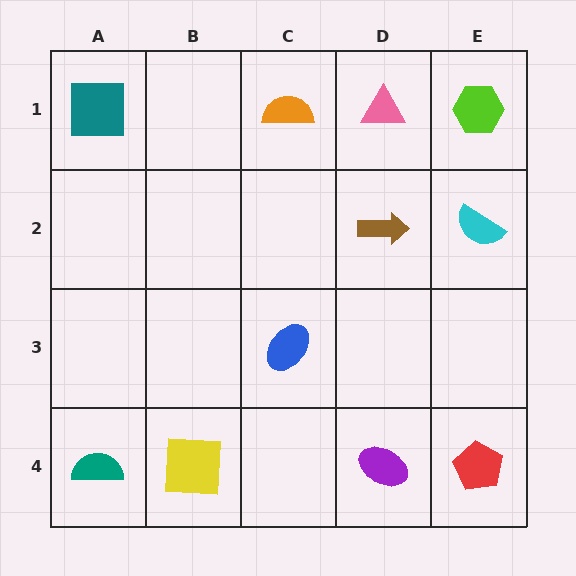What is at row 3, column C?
A blue ellipse.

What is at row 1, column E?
A lime hexagon.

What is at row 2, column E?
A cyan semicircle.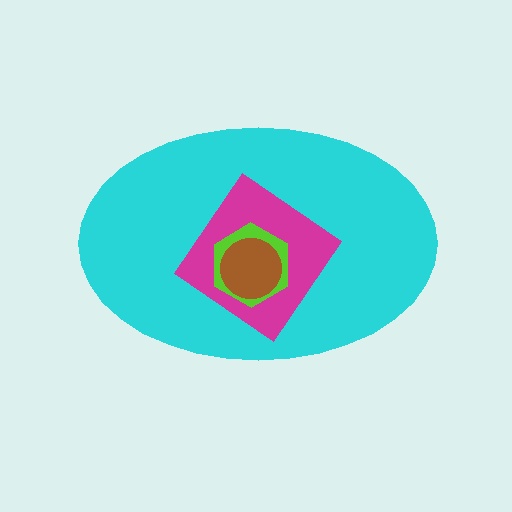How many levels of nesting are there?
4.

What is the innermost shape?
The brown circle.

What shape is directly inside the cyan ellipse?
The magenta diamond.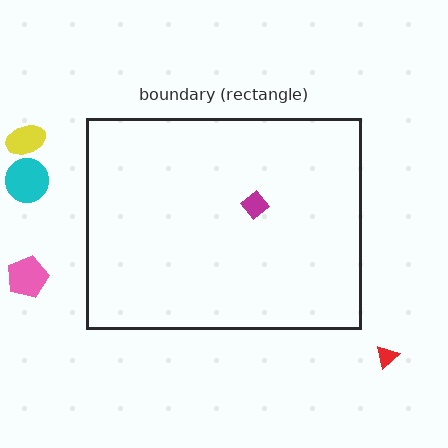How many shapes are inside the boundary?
1 inside, 4 outside.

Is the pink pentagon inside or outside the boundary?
Outside.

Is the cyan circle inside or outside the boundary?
Outside.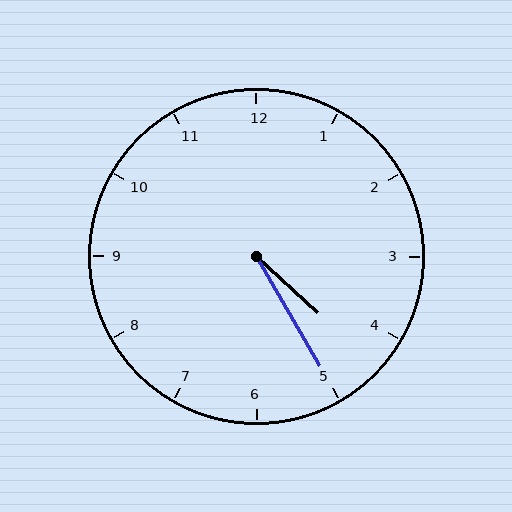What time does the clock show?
4:25.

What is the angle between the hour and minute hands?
Approximately 18 degrees.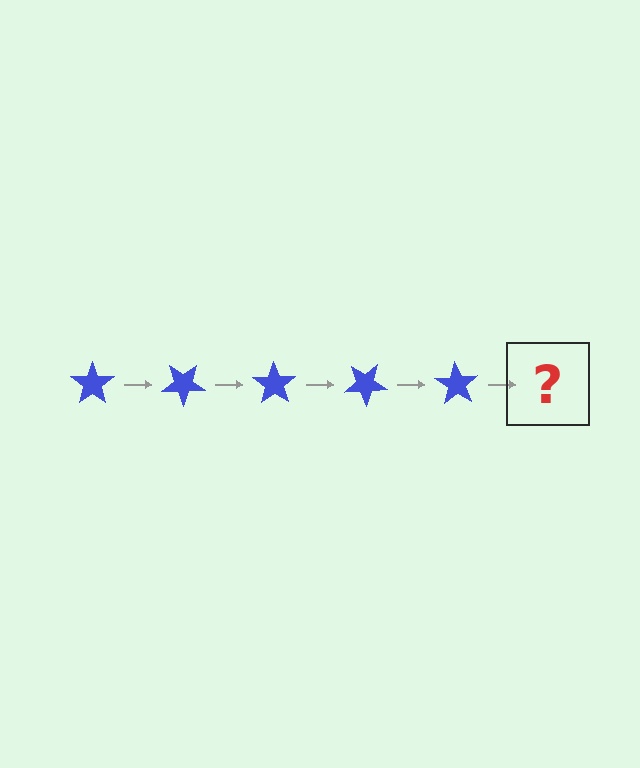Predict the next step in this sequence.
The next step is a blue star rotated 175 degrees.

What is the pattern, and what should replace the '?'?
The pattern is that the star rotates 35 degrees each step. The '?' should be a blue star rotated 175 degrees.